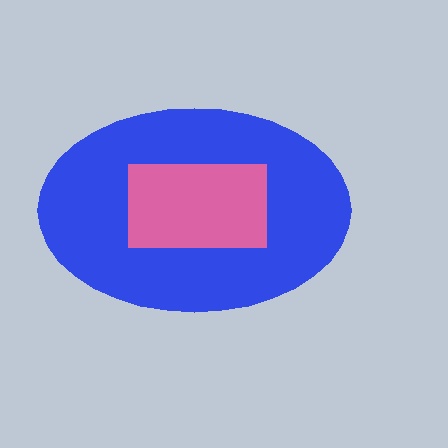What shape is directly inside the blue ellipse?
The pink rectangle.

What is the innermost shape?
The pink rectangle.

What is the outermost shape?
The blue ellipse.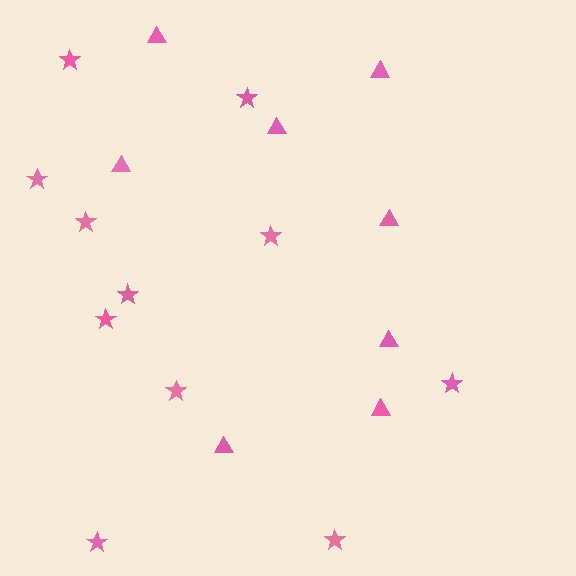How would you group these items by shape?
There are 2 groups: one group of stars (11) and one group of triangles (8).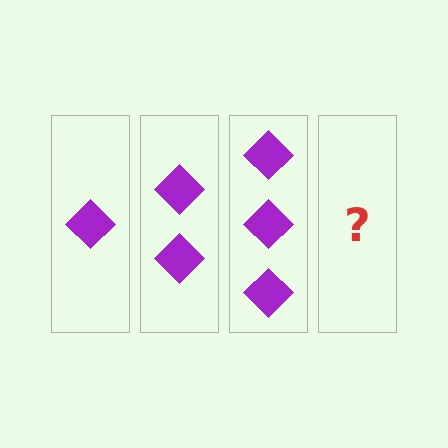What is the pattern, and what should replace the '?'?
The pattern is that each step adds one more diamond. The '?' should be 4 diamonds.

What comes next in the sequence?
The next element should be 4 diamonds.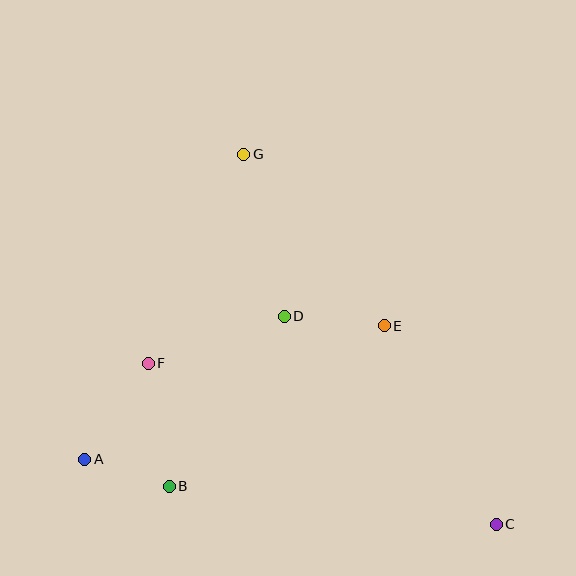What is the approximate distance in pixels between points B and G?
The distance between B and G is approximately 341 pixels.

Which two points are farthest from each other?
Points C and G are farthest from each other.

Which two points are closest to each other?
Points A and B are closest to each other.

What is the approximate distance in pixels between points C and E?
The distance between C and E is approximately 228 pixels.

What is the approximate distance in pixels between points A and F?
The distance between A and F is approximately 115 pixels.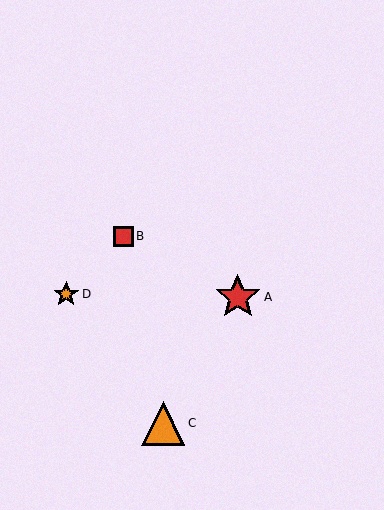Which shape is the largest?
The red star (labeled A) is the largest.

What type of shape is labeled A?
Shape A is a red star.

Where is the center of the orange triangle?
The center of the orange triangle is at (163, 423).